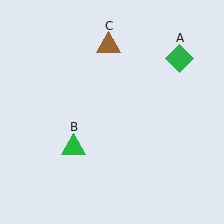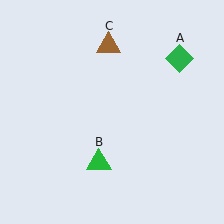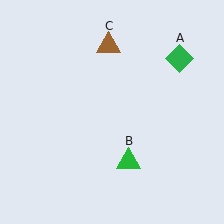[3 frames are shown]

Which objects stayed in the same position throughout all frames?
Green diamond (object A) and brown triangle (object C) remained stationary.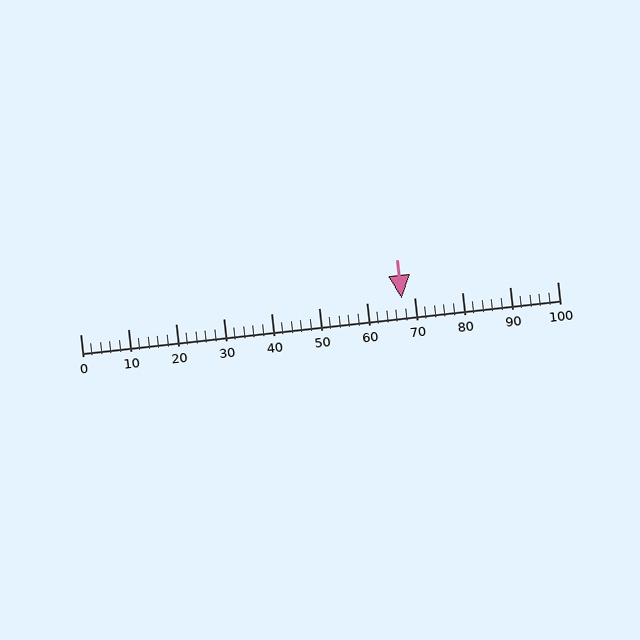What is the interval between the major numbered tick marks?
The major tick marks are spaced 10 units apart.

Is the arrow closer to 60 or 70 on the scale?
The arrow is closer to 70.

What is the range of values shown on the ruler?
The ruler shows values from 0 to 100.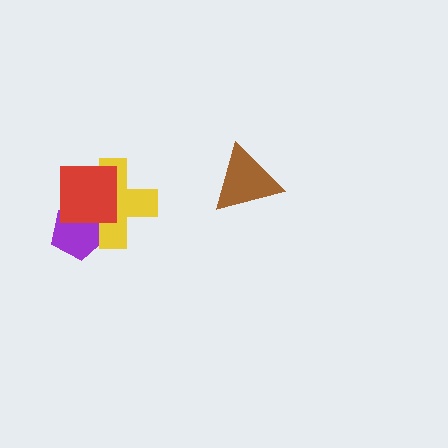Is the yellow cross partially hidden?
Yes, it is partially covered by another shape.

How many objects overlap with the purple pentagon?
2 objects overlap with the purple pentagon.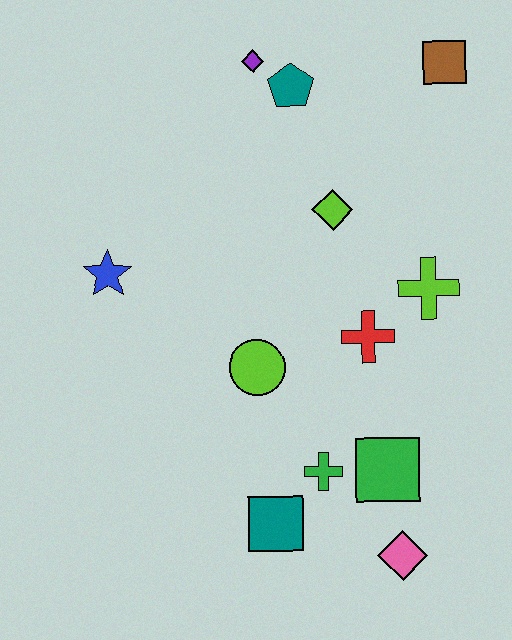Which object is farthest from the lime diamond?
The pink diamond is farthest from the lime diamond.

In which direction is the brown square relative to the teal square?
The brown square is above the teal square.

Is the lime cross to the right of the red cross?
Yes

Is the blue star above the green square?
Yes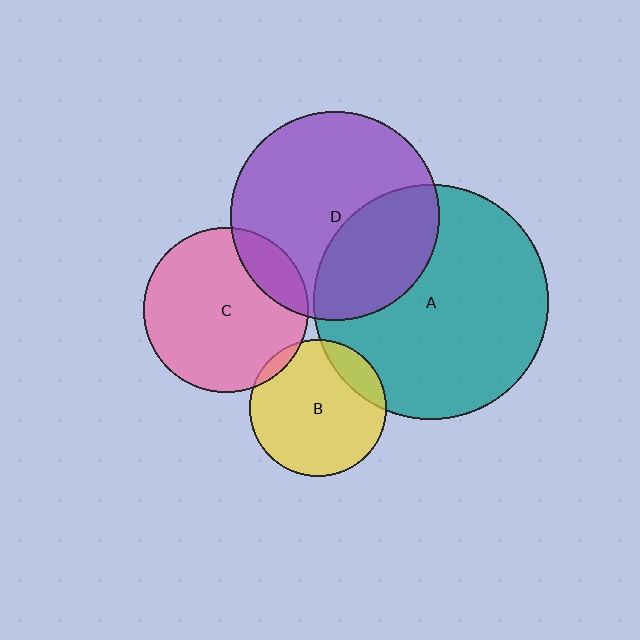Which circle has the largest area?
Circle A (teal).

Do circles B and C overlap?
Yes.